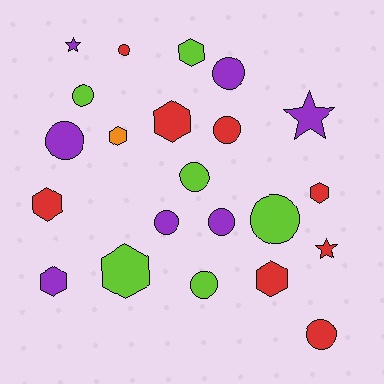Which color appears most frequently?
Red, with 8 objects.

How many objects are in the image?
There are 22 objects.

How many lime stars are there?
There are no lime stars.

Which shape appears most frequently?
Circle, with 11 objects.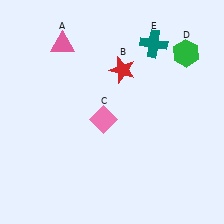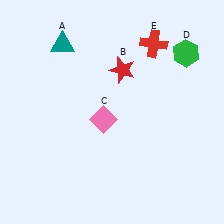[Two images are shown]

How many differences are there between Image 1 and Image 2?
There are 2 differences between the two images.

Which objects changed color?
A changed from pink to teal. E changed from teal to red.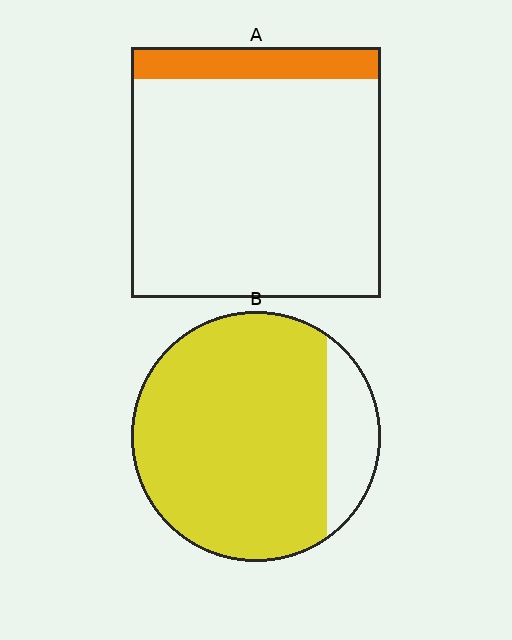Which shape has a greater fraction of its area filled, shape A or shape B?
Shape B.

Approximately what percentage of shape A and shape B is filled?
A is approximately 15% and B is approximately 85%.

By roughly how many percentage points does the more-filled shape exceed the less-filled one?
By roughly 70 percentage points (B over A).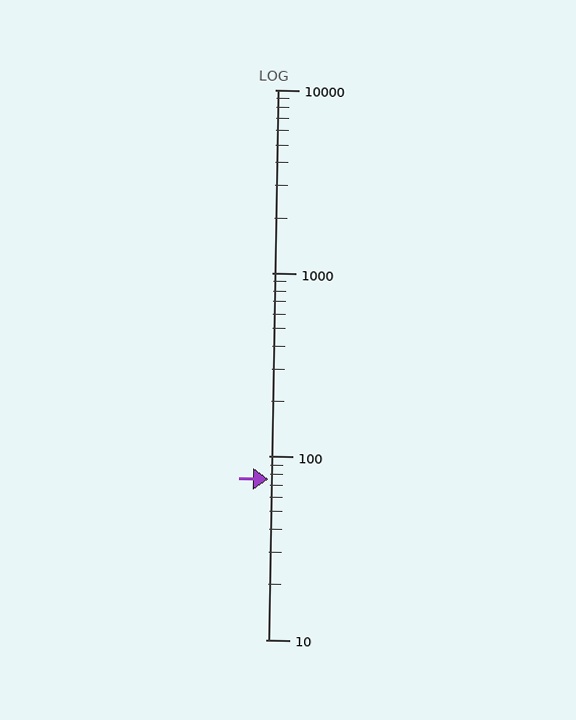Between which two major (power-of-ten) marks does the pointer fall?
The pointer is between 10 and 100.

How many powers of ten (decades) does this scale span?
The scale spans 3 decades, from 10 to 10000.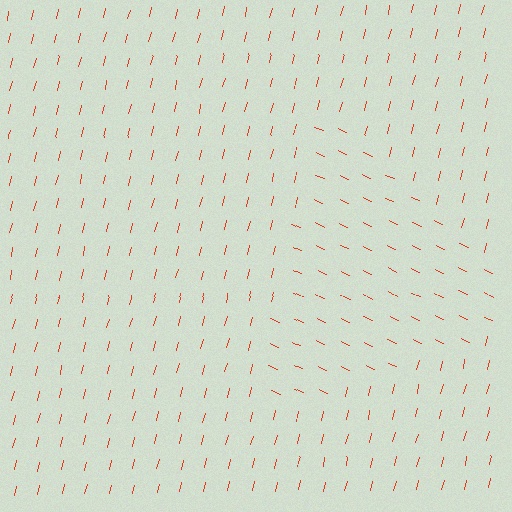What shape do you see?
I see a triangle.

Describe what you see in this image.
The image is filled with small red line segments. A triangle region in the image has lines oriented differently from the surrounding lines, creating a visible texture boundary.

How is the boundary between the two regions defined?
The boundary is defined purely by a change in line orientation (approximately 78 degrees difference). All lines are the same color and thickness.